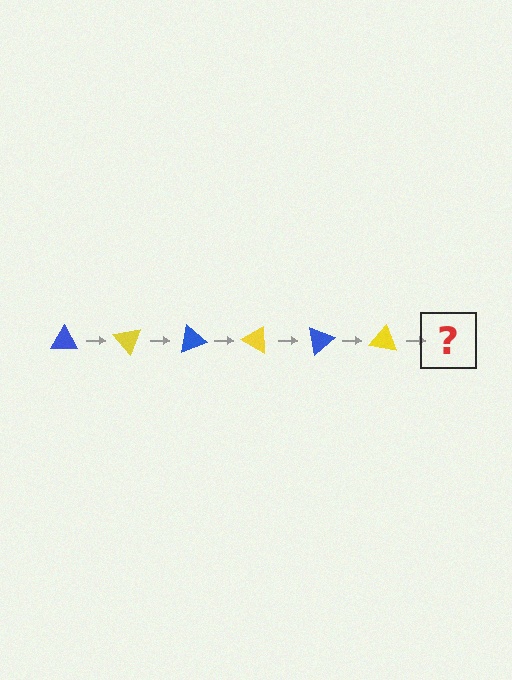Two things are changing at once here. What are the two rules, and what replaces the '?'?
The two rules are that it rotates 50 degrees each step and the color cycles through blue and yellow. The '?' should be a blue triangle, rotated 300 degrees from the start.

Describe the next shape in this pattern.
It should be a blue triangle, rotated 300 degrees from the start.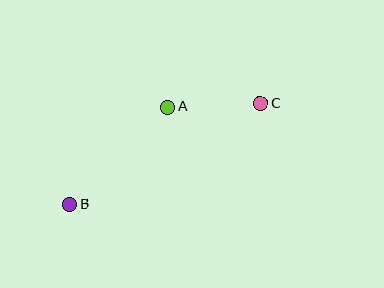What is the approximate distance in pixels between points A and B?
The distance between A and B is approximately 138 pixels.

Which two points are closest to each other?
Points A and C are closest to each other.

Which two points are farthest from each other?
Points B and C are farthest from each other.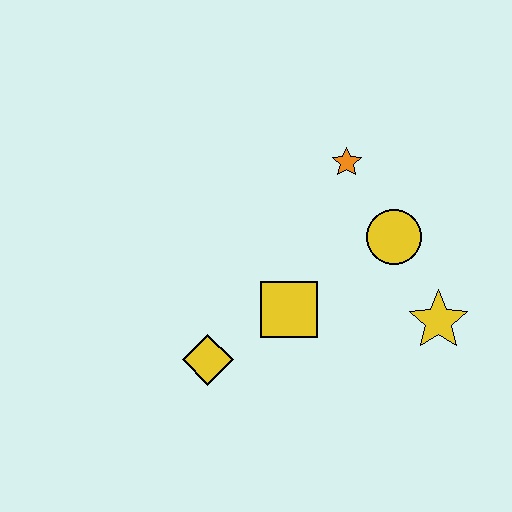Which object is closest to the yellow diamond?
The yellow square is closest to the yellow diamond.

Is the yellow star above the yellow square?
No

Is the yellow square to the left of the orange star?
Yes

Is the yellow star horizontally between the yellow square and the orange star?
No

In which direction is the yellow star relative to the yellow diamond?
The yellow star is to the right of the yellow diamond.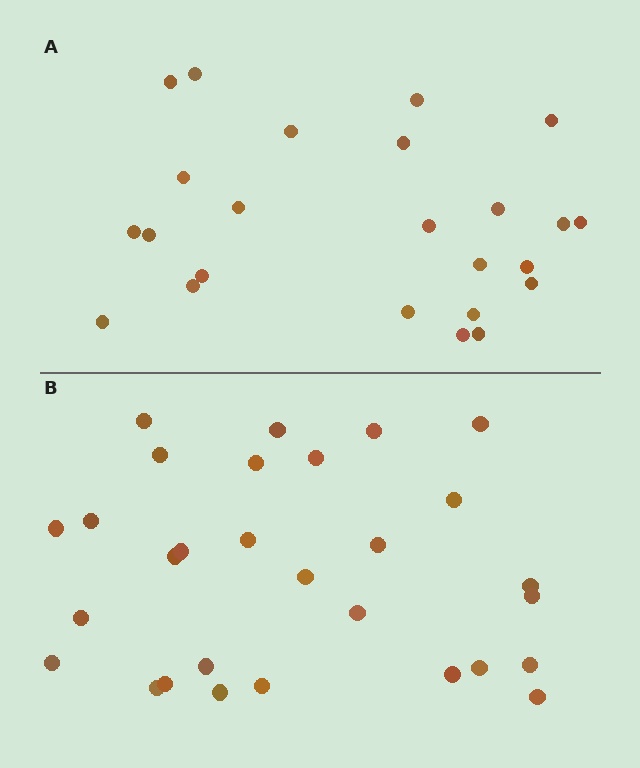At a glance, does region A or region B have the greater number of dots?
Region B (the bottom region) has more dots.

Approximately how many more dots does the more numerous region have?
Region B has about 5 more dots than region A.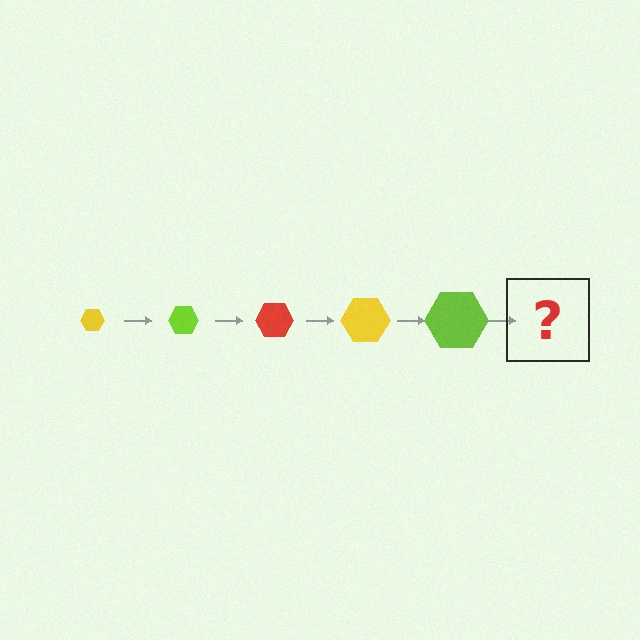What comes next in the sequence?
The next element should be a red hexagon, larger than the previous one.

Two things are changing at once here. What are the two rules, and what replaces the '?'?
The two rules are that the hexagon grows larger each step and the color cycles through yellow, lime, and red. The '?' should be a red hexagon, larger than the previous one.